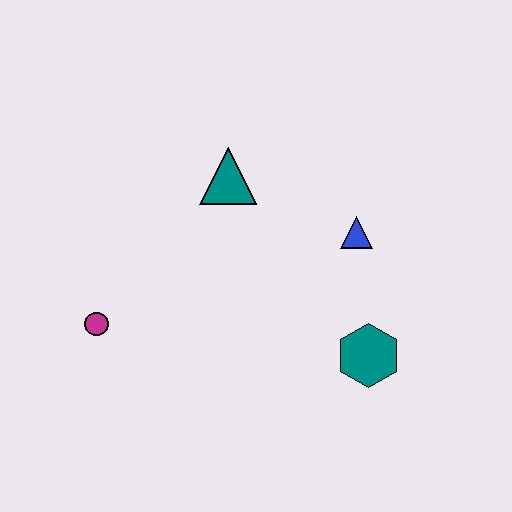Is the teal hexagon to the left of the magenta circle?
No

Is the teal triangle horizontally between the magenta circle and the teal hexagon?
Yes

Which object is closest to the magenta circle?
The teal triangle is closest to the magenta circle.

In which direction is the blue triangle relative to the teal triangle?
The blue triangle is to the right of the teal triangle.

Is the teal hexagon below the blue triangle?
Yes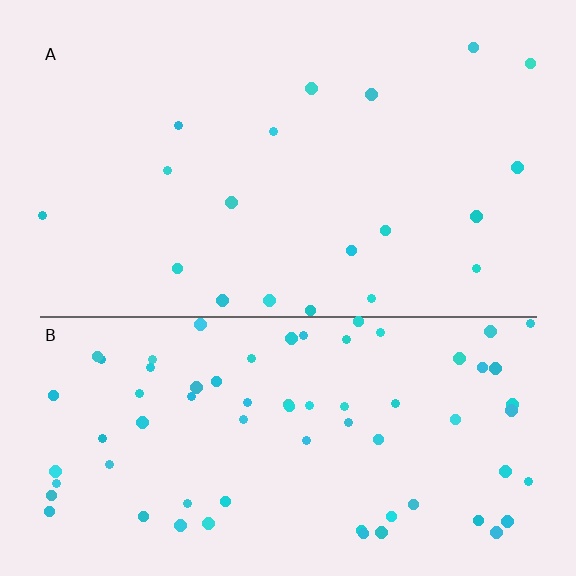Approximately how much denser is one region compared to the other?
Approximately 3.7× — region B over region A.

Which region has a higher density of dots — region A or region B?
B (the bottom).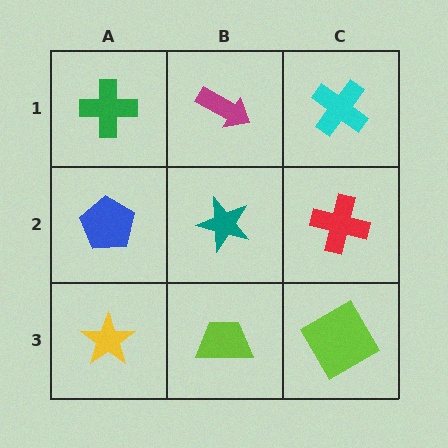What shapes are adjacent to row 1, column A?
A blue pentagon (row 2, column A), a magenta arrow (row 1, column B).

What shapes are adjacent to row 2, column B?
A magenta arrow (row 1, column B), a lime trapezoid (row 3, column B), a blue pentagon (row 2, column A), a red cross (row 2, column C).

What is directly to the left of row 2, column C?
A teal star.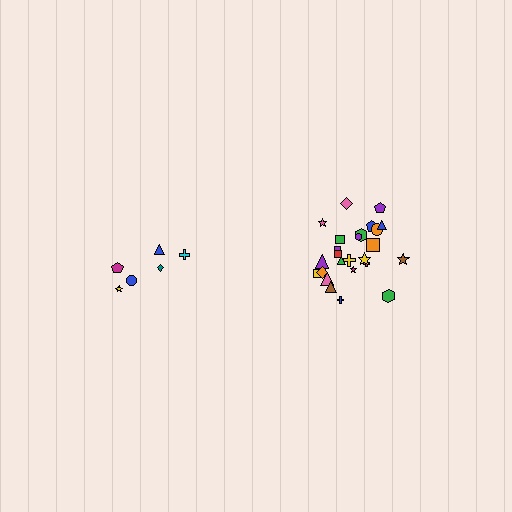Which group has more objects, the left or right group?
The right group.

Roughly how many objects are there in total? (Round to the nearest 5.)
Roughly 30 objects in total.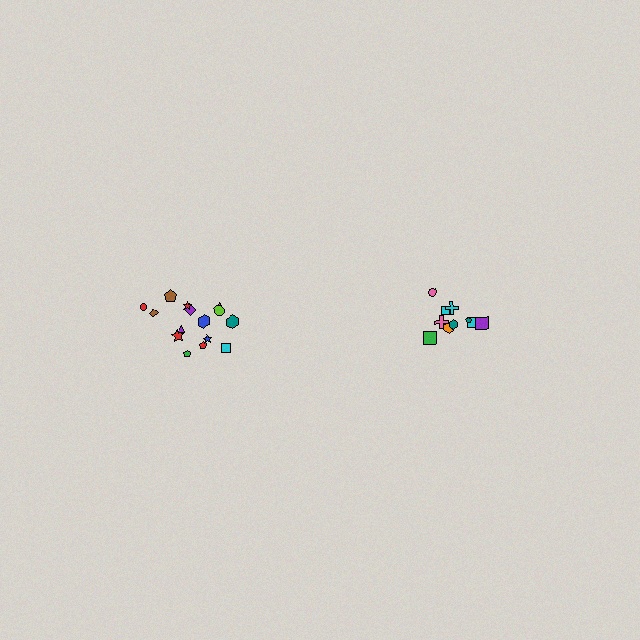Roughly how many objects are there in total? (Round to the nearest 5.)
Roughly 25 objects in total.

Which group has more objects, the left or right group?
The left group.